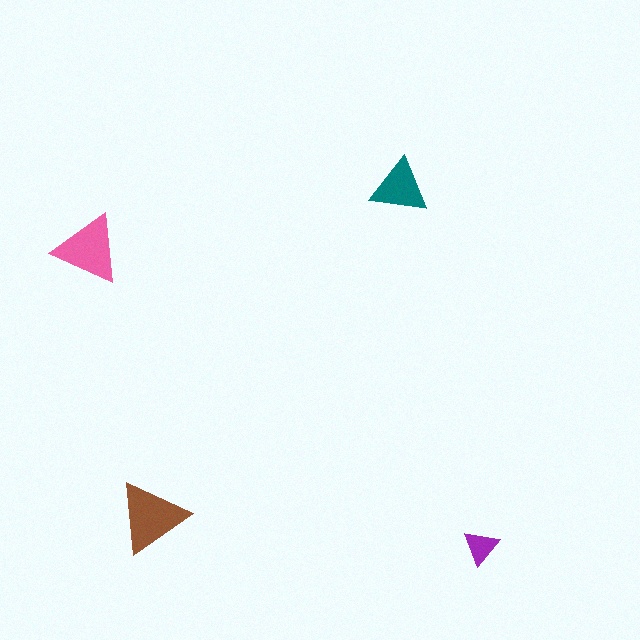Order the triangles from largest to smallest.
the brown one, the pink one, the teal one, the purple one.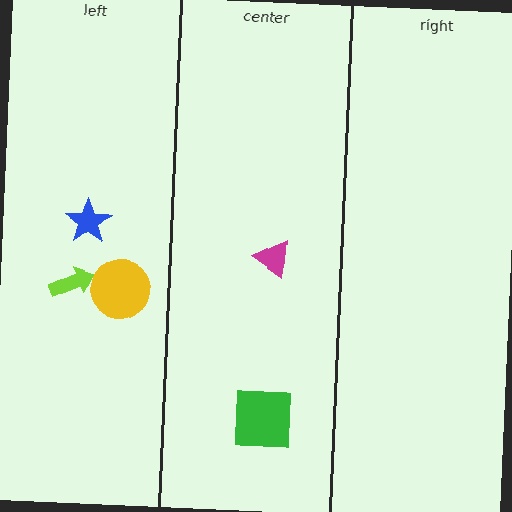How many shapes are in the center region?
2.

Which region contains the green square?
The center region.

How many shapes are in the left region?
3.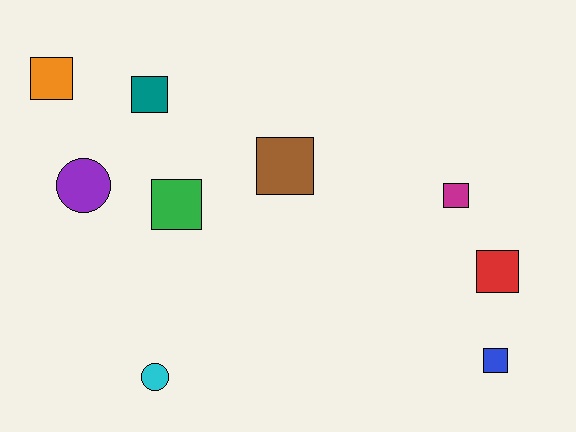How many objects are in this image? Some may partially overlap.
There are 9 objects.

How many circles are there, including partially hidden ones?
There are 2 circles.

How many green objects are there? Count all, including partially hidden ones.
There is 1 green object.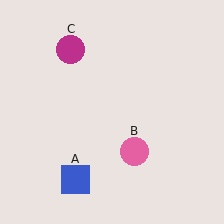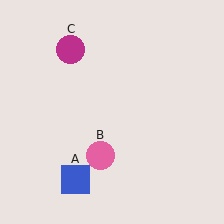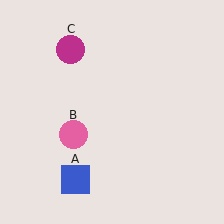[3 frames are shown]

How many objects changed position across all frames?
1 object changed position: pink circle (object B).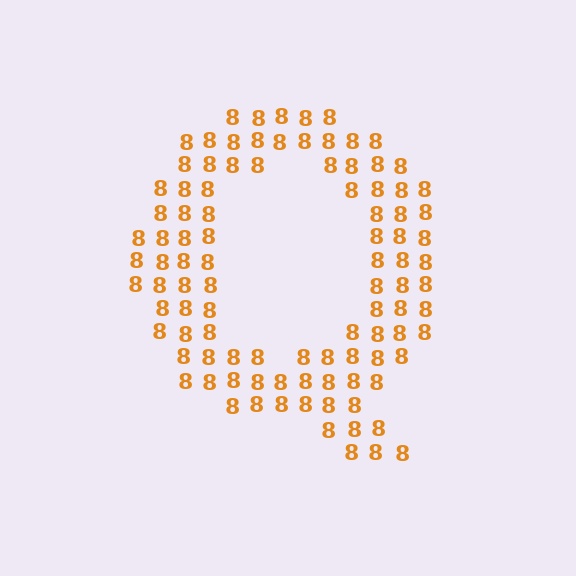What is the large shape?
The large shape is the letter Q.